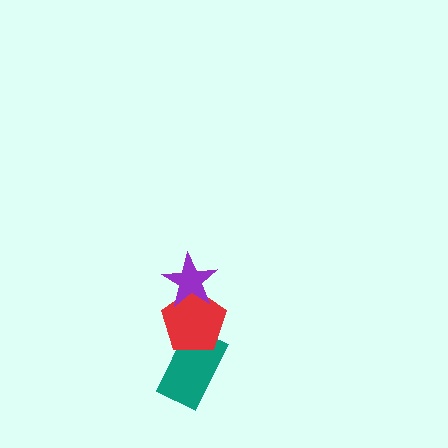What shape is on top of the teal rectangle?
The red pentagon is on top of the teal rectangle.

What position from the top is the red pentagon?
The red pentagon is 2nd from the top.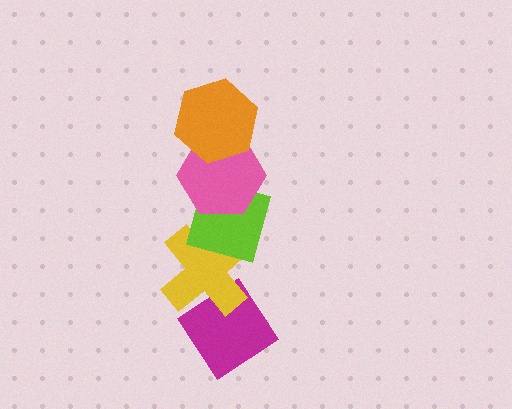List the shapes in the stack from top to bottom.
From top to bottom: the orange hexagon, the pink hexagon, the lime diamond, the yellow cross, the magenta diamond.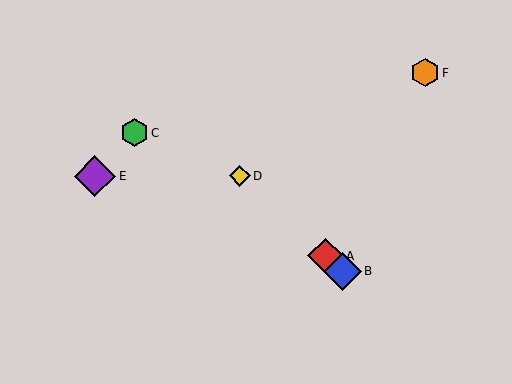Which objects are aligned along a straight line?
Objects A, B, D are aligned along a straight line.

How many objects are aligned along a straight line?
3 objects (A, B, D) are aligned along a straight line.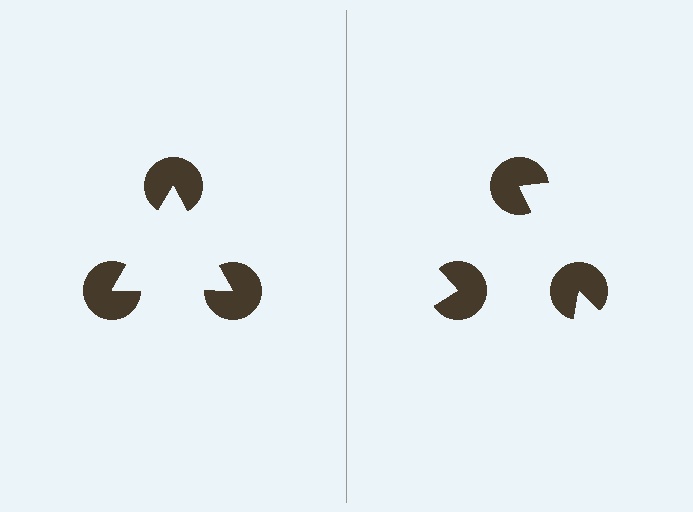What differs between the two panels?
The pac-man discs are positioned identically on both sides; only the wedge orientations differ. On the left they align to a triangle; on the right they are misaligned.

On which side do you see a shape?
An illusory triangle appears on the left side. On the right side the wedge cuts are rotated, so no coherent shape forms.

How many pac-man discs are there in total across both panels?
6 — 3 on each side.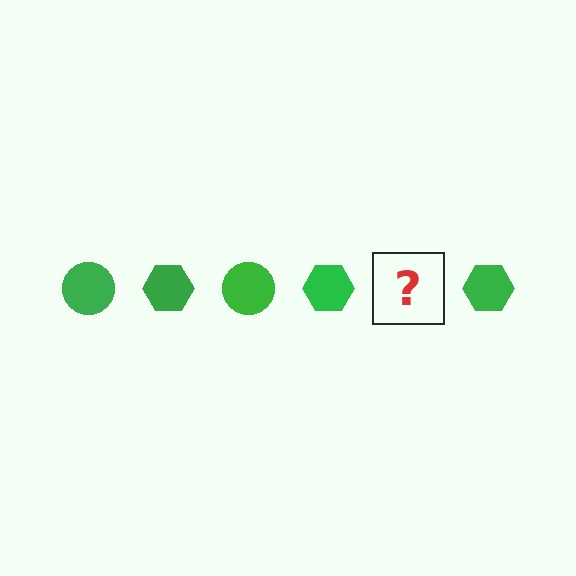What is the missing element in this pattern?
The missing element is a green circle.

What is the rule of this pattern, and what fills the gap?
The rule is that the pattern cycles through circle, hexagon shapes in green. The gap should be filled with a green circle.